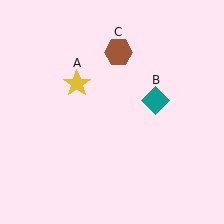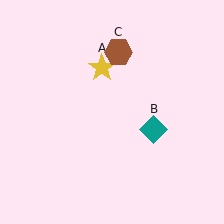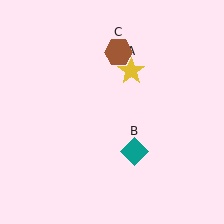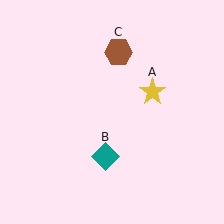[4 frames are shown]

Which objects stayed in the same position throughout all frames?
Brown hexagon (object C) remained stationary.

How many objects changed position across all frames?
2 objects changed position: yellow star (object A), teal diamond (object B).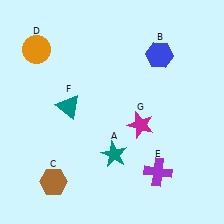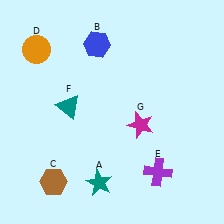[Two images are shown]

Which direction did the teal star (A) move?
The teal star (A) moved down.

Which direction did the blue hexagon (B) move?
The blue hexagon (B) moved left.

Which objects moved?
The objects that moved are: the teal star (A), the blue hexagon (B).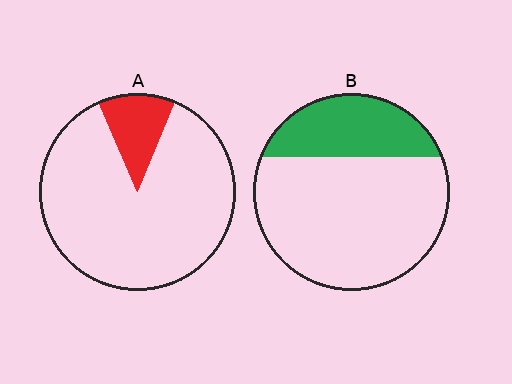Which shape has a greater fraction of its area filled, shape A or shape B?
Shape B.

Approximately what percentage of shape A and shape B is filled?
A is approximately 15% and B is approximately 30%.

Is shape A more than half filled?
No.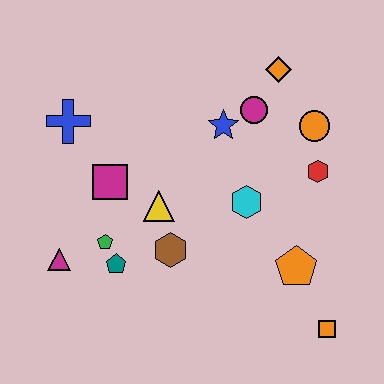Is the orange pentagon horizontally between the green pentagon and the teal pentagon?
No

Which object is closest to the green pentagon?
The teal pentagon is closest to the green pentagon.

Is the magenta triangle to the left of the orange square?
Yes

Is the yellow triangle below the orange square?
No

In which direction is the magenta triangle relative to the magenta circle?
The magenta triangle is to the left of the magenta circle.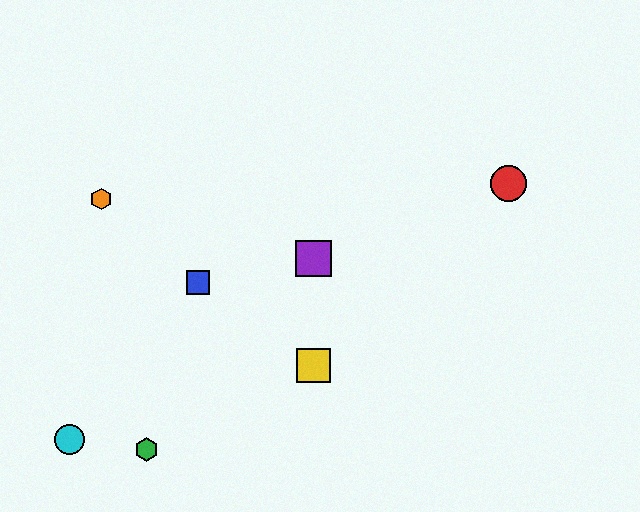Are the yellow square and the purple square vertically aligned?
Yes, both are at x≈313.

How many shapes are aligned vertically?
2 shapes (the yellow square, the purple square) are aligned vertically.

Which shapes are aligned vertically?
The yellow square, the purple square are aligned vertically.